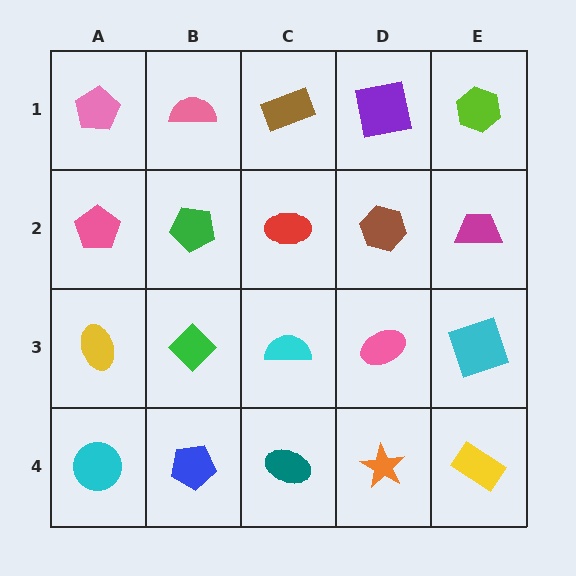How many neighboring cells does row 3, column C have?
4.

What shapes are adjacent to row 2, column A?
A pink pentagon (row 1, column A), a yellow ellipse (row 3, column A), a green pentagon (row 2, column B).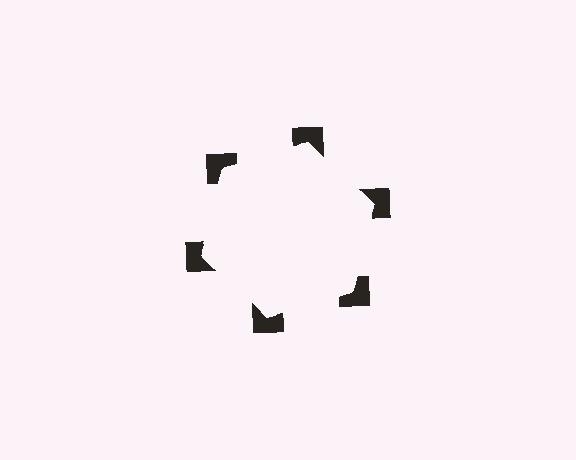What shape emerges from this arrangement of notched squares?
An illusory hexagon — its edges are inferred from the aligned wedge cuts in the notched squares, not physically drawn.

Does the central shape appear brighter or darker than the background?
It typically appears slightly brighter than the background, even though no actual brightness change is drawn.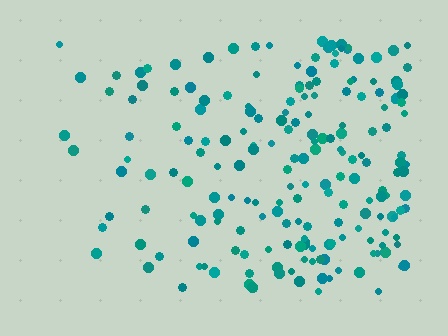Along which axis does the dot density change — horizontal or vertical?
Horizontal.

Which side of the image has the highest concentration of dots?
The right.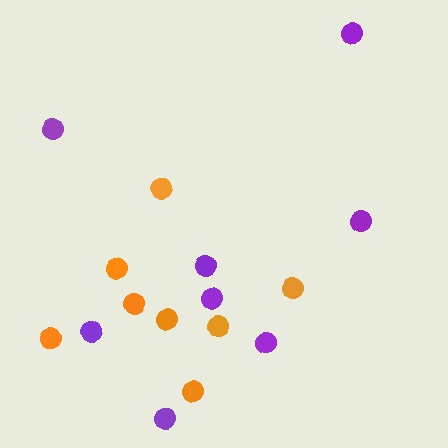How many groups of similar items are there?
There are 2 groups: one group of purple circles (8) and one group of orange circles (8).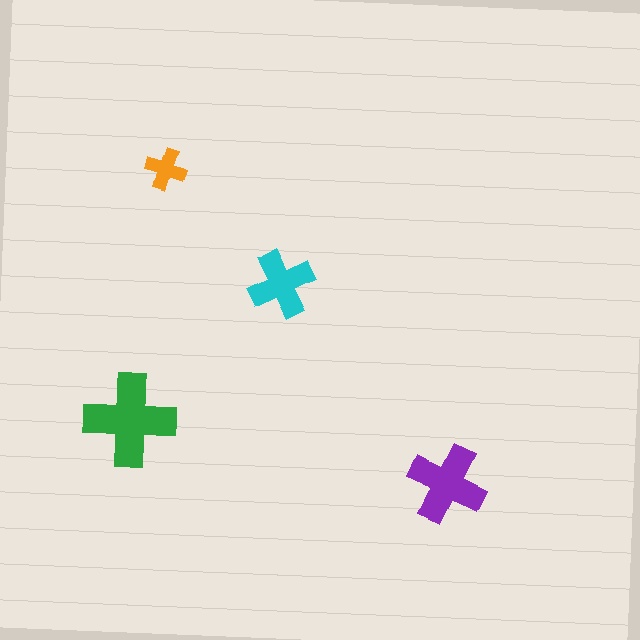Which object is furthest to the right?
The purple cross is rightmost.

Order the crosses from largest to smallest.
the green one, the purple one, the cyan one, the orange one.